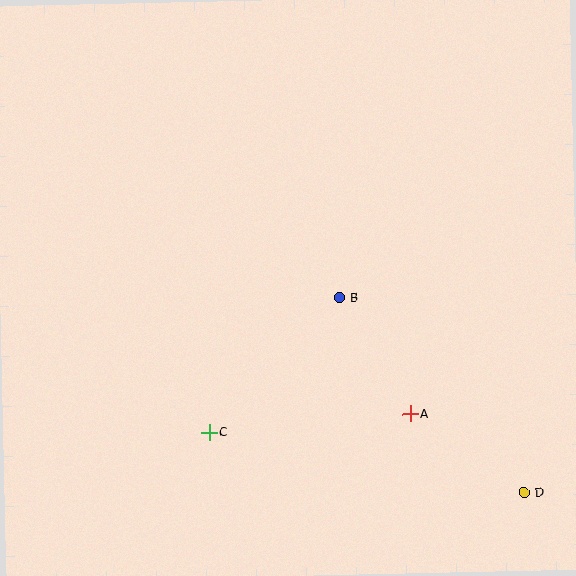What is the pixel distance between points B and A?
The distance between B and A is 136 pixels.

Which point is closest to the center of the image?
Point B at (340, 298) is closest to the center.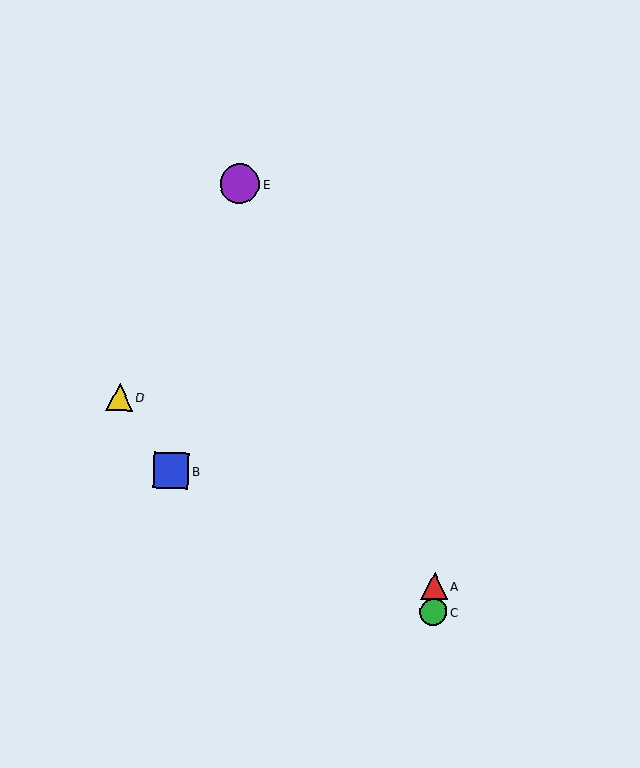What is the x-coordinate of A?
Object A is at x≈434.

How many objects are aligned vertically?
2 objects (A, C) are aligned vertically.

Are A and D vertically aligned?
No, A is at x≈434 and D is at x≈119.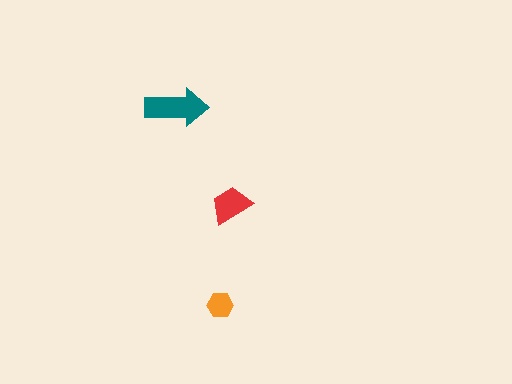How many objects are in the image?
There are 3 objects in the image.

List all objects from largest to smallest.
The teal arrow, the red trapezoid, the orange hexagon.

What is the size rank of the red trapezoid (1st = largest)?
2nd.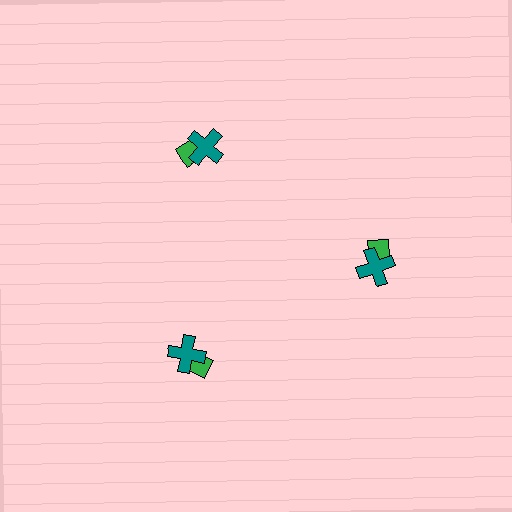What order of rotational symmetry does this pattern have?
This pattern has 3-fold rotational symmetry.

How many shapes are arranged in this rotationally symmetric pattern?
There are 6 shapes, arranged in 3 groups of 2.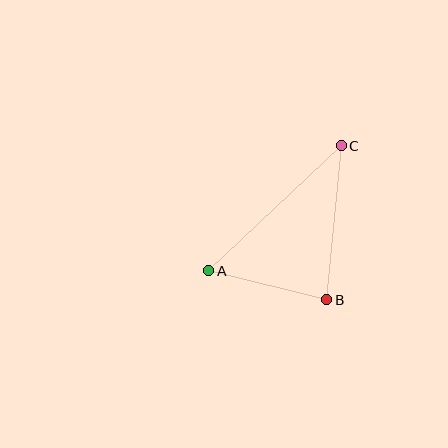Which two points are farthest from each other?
Points A and C are farthest from each other.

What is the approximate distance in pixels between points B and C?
The distance between B and C is approximately 155 pixels.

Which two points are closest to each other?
Points A and B are closest to each other.